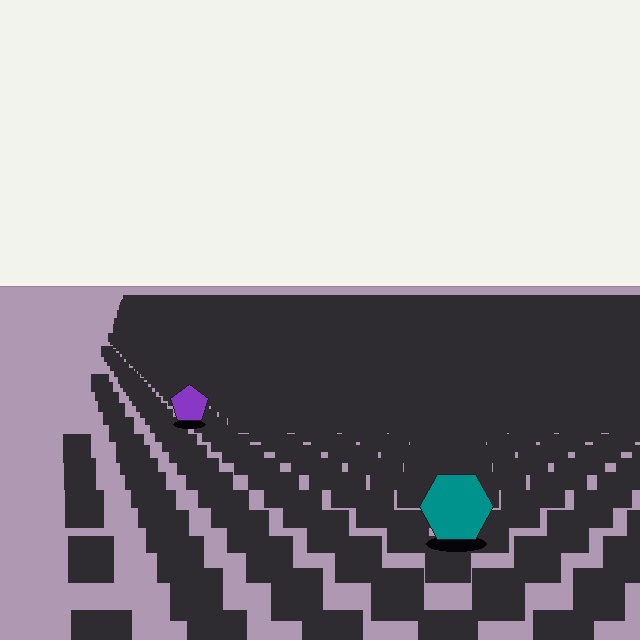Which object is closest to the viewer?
The teal hexagon is closest. The texture marks near it are larger and more spread out.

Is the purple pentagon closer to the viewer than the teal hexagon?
No. The teal hexagon is closer — you can tell from the texture gradient: the ground texture is coarser near it.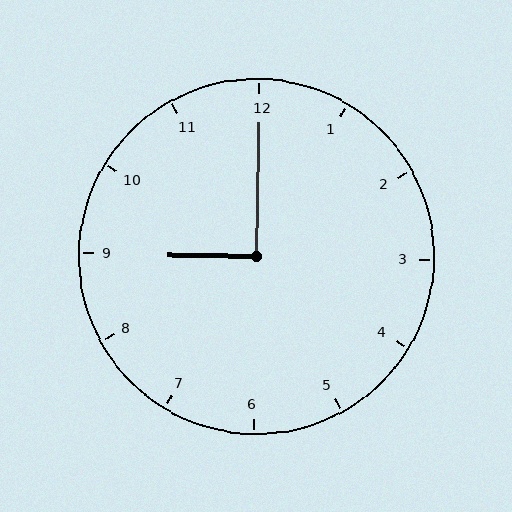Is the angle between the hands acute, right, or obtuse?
It is right.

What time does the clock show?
9:00.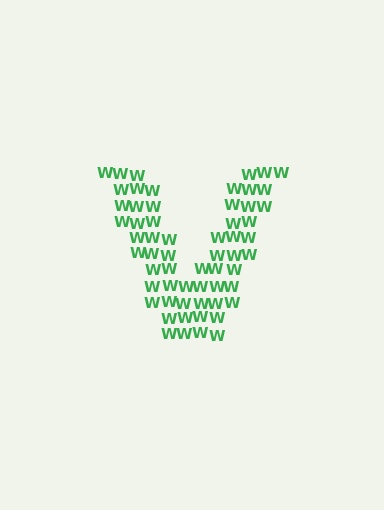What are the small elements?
The small elements are letter W's.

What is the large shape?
The large shape is the letter V.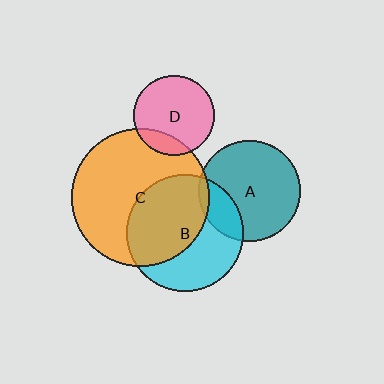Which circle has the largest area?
Circle C (orange).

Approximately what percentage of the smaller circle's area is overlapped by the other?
Approximately 20%.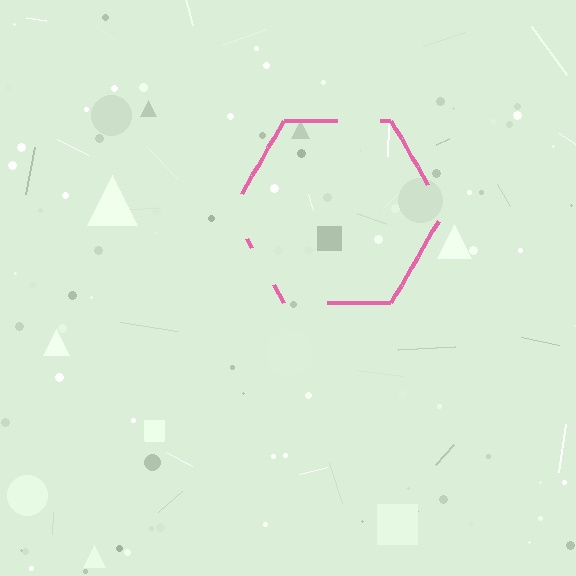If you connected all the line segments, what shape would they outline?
They would outline a hexagon.